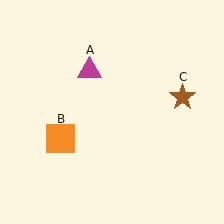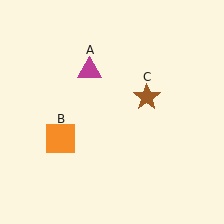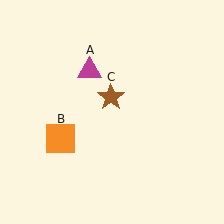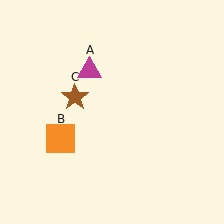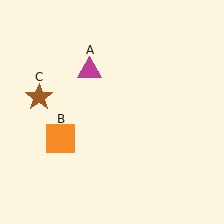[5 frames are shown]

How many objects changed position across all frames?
1 object changed position: brown star (object C).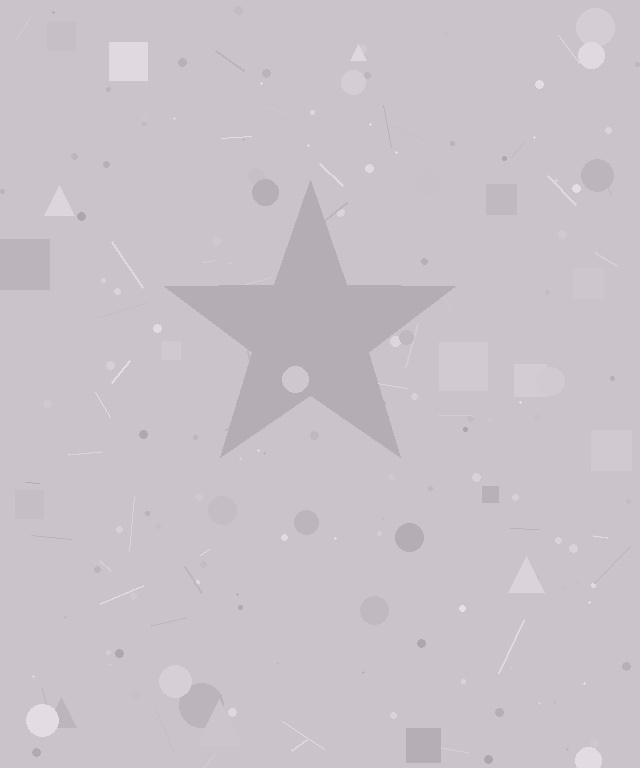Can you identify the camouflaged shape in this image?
The camouflaged shape is a star.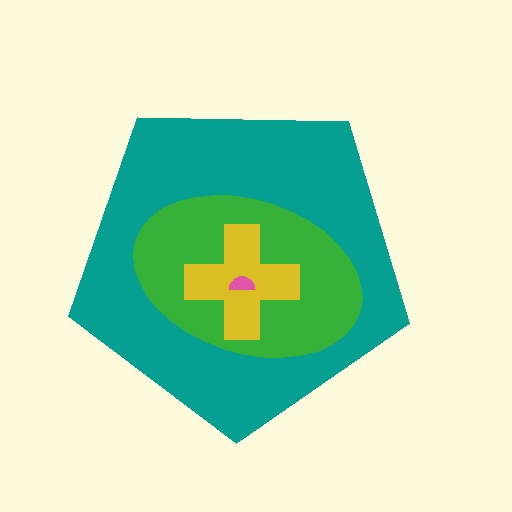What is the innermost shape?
The pink semicircle.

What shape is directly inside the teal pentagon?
The green ellipse.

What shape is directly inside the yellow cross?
The pink semicircle.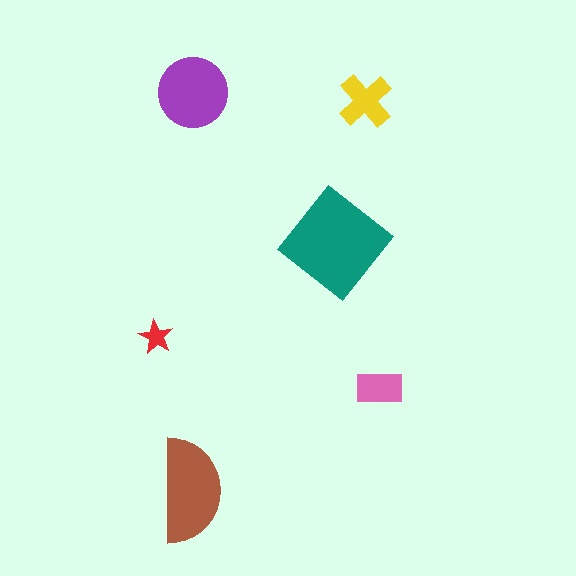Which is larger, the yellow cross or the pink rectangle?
The yellow cross.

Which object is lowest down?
The brown semicircle is bottommost.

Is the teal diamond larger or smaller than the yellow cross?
Larger.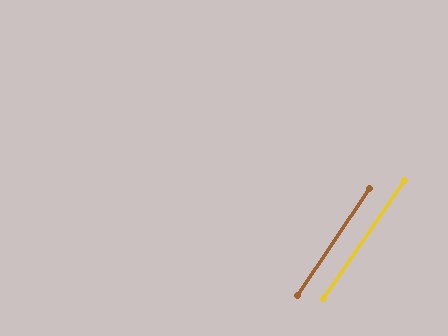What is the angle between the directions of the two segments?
Approximately 1 degree.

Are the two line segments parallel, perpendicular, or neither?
Parallel — their directions differ by only 0.5°.